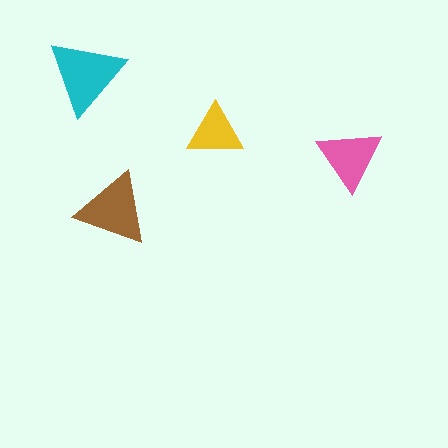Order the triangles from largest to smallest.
the cyan one, the brown one, the pink one, the yellow one.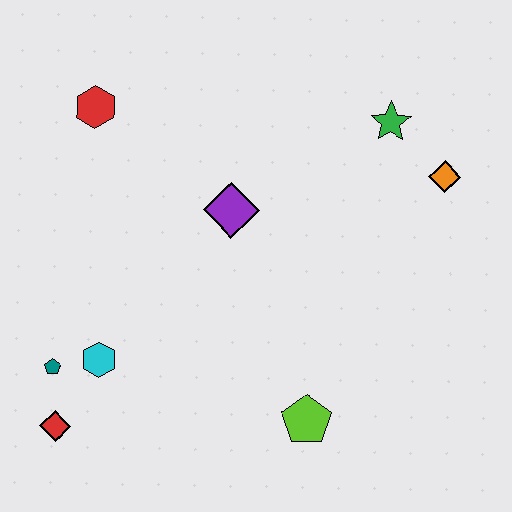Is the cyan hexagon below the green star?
Yes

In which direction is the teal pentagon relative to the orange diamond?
The teal pentagon is to the left of the orange diamond.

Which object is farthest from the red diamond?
The orange diamond is farthest from the red diamond.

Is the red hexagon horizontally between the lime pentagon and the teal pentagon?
Yes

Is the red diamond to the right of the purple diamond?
No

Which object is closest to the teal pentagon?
The cyan hexagon is closest to the teal pentagon.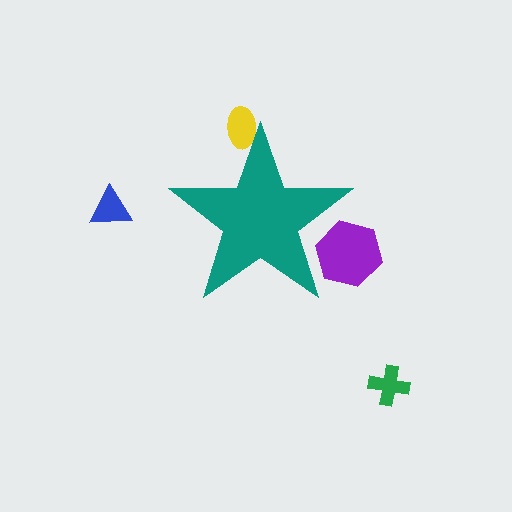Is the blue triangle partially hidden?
No, the blue triangle is fully visible.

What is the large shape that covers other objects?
A teal star.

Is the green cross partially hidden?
No, the green cross is fully visible.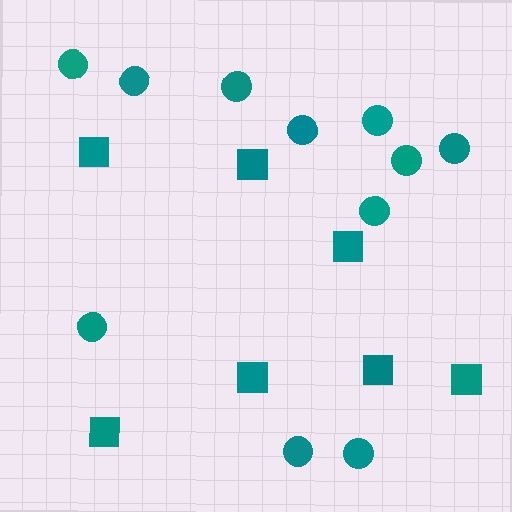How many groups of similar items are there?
There are 2 groups: one group of circles (11) and one group of squares (7).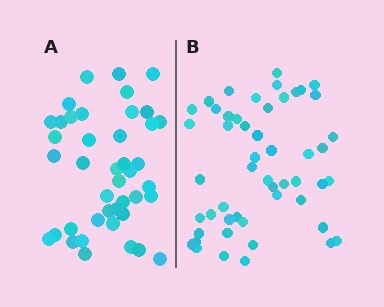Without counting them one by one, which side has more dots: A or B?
Region B (the right region) has more dots.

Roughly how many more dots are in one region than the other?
Region B has roughly 8 or so more dots than region A.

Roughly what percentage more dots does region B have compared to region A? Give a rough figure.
About 20% more.